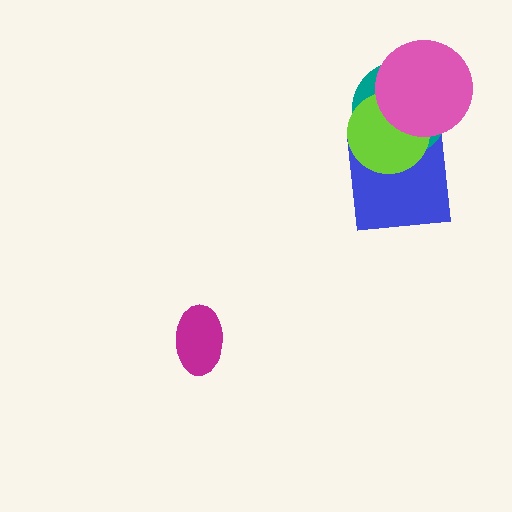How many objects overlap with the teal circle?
3 objects overlap with the teal circle.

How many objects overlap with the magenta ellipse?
0 objects overlap with the magenta ellipse.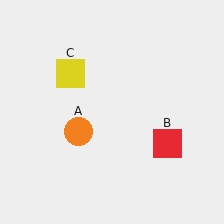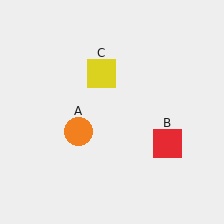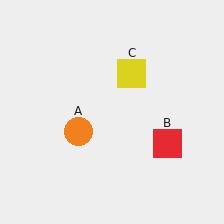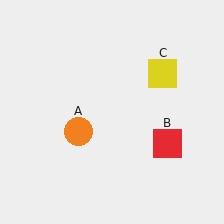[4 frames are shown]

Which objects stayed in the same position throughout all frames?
Orange circle (object A) and red square (object B) remained stationary.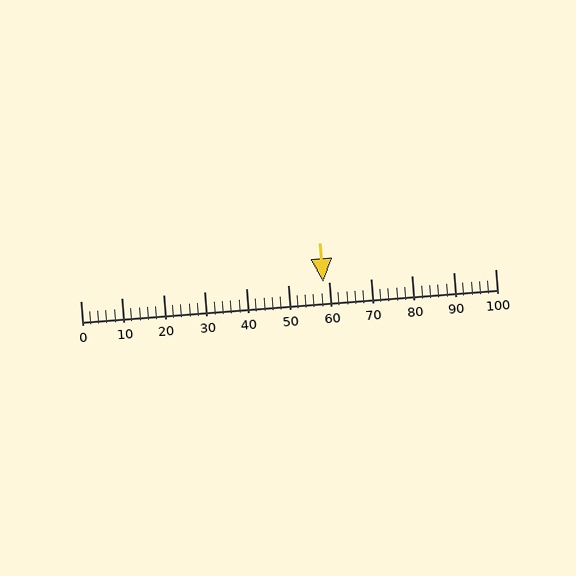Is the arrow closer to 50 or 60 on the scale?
The arrow is closer to 60.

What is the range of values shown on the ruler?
The ruler shows values from 0 to 100.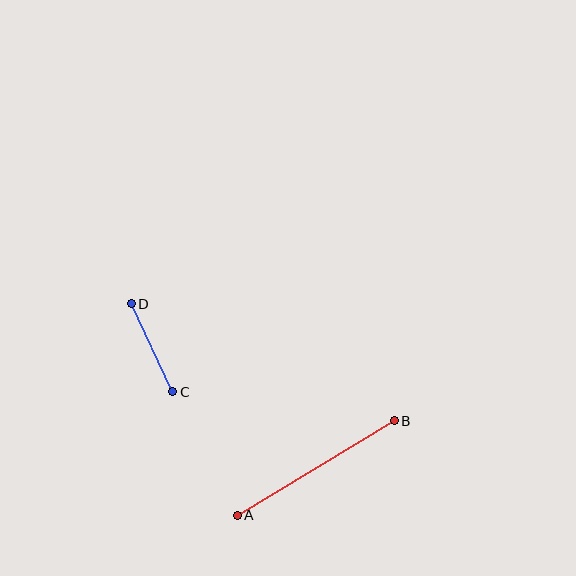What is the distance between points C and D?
The distance is approximately 97 pixels.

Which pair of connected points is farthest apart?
Points A and B are farthest apart.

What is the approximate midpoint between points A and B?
The midpoint is at approximately (316, 468) pixels.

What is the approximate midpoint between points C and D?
The midpoint is at approximately (152, 348) pixels.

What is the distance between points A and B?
The distance is approximately 183 pixels.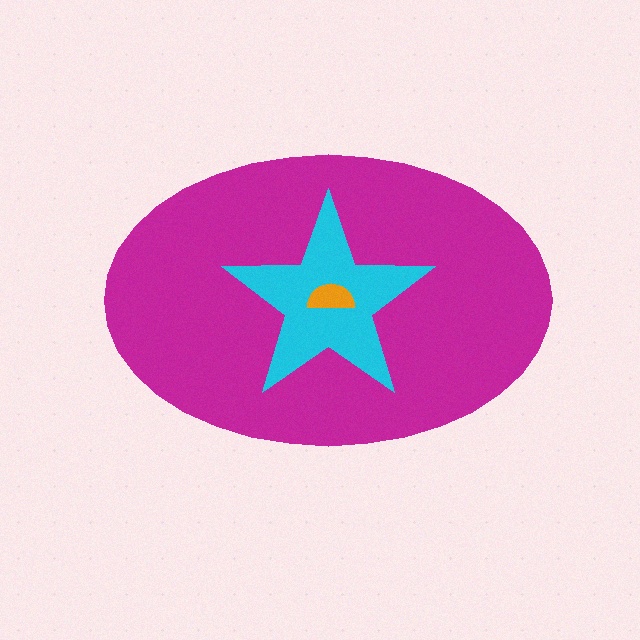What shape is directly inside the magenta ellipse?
The cyan star.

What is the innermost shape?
The orange semicircle.